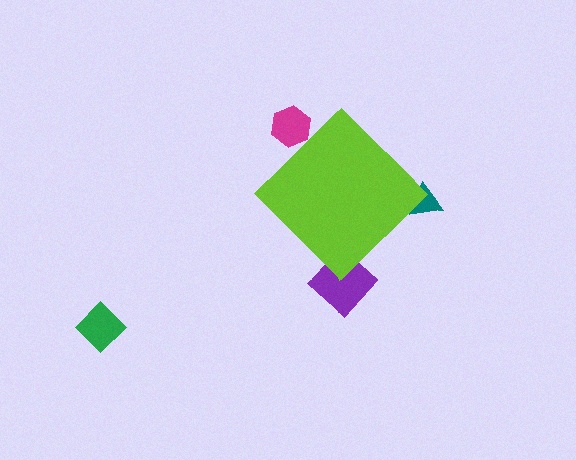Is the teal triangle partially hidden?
Yes, the teal triangle is partially hidden behind the lime diamond.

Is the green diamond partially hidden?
No, the green diamond is fully visible.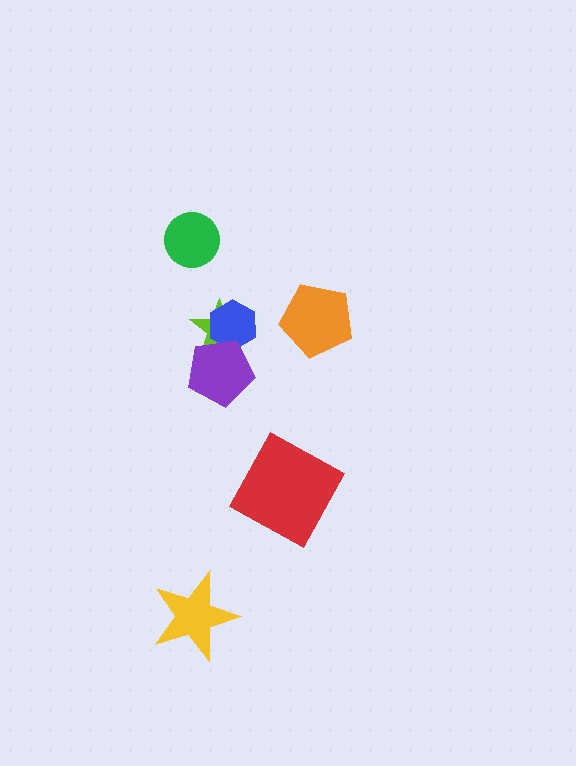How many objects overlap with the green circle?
0 objects overlap with the green circle.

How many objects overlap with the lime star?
2 objects overlap with the lime star.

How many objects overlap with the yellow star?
0 objects overlap with the yellow star.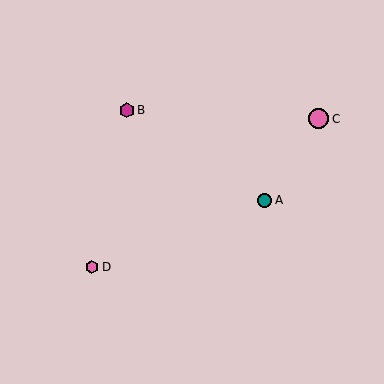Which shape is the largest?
The pink circle (labeled C) is the largest.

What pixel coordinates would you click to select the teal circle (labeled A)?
Click at (265, 200) to select the teal circle A.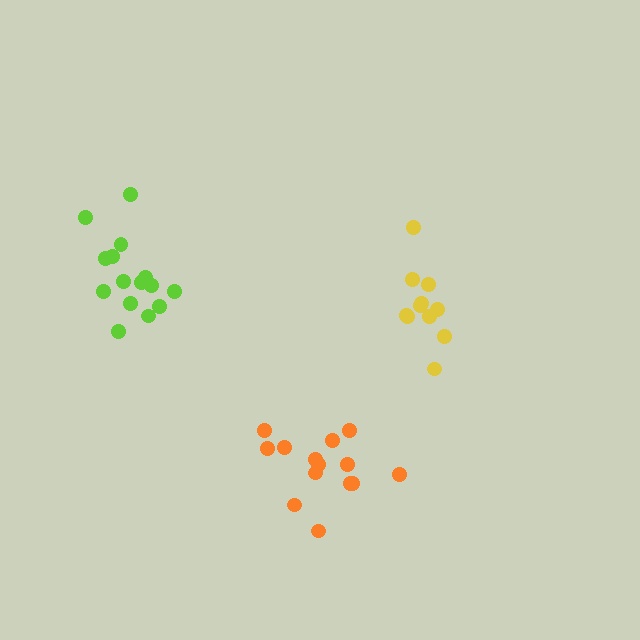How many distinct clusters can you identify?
There are 3 distinct clusters.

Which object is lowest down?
The orange cluster is bottommost.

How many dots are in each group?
Group 1: 11 dots, Group 2: 14 dots, Group 3: 15 dots (40 total).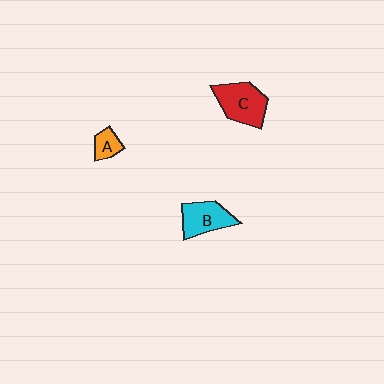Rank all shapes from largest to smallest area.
From largest to smallest: C (red), B (cyan), A (orange).